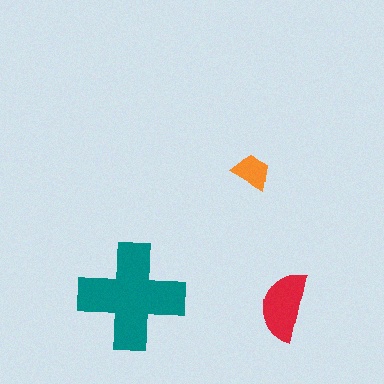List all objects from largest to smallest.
The teal cross, the red semicircle, the orange trapezoid.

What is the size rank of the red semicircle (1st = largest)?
2nd.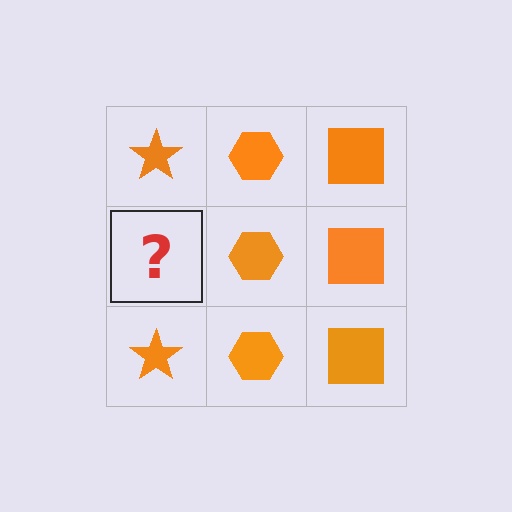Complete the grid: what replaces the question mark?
The question mark should be replaced with an orange star.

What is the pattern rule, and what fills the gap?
The rule is that each column has a consistent shape. The gap should be filled with an orange star.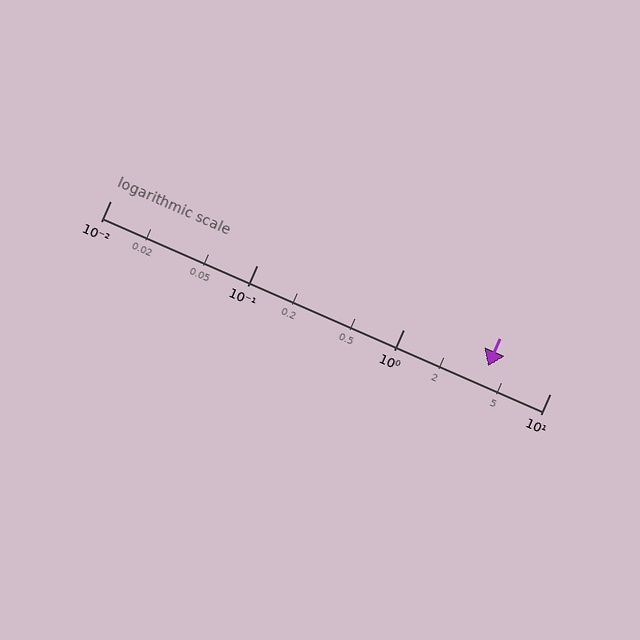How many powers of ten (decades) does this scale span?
The scale spans 3 decades, from 0.01 to 10.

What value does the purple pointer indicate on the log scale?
The pointer indicates approximately 3.8.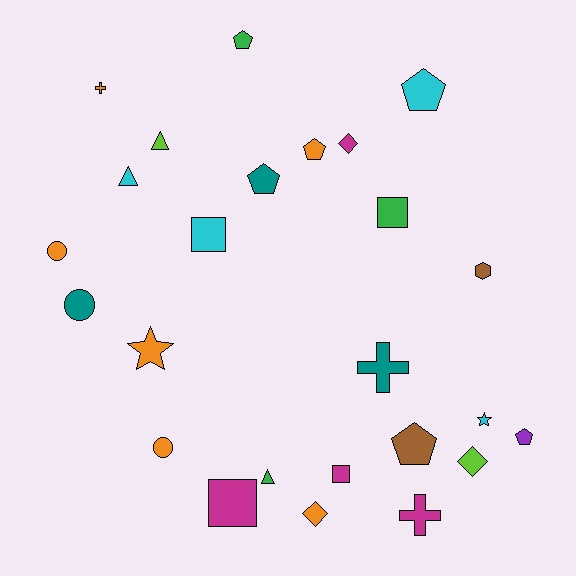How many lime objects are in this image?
There are 2 lime objects.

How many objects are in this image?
There are 25 objects.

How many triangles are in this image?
There are 3 triangles.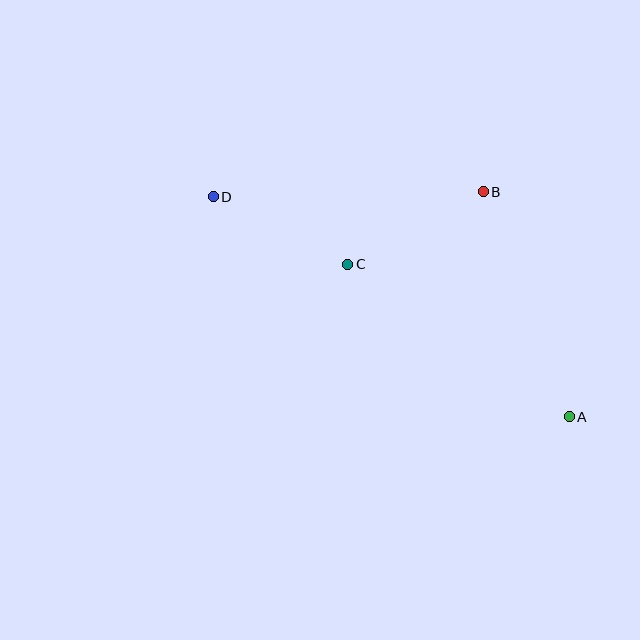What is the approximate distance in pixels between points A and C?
The distance between A and C is approximately 269 pixels.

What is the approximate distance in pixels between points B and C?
The distance between B and C is approximately 154 pixels.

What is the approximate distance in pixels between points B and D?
The distance between B and D is approximately 270 pixels.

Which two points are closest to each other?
Points C and D are closest to each other.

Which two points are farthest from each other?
Points A and D are farthest from each other.